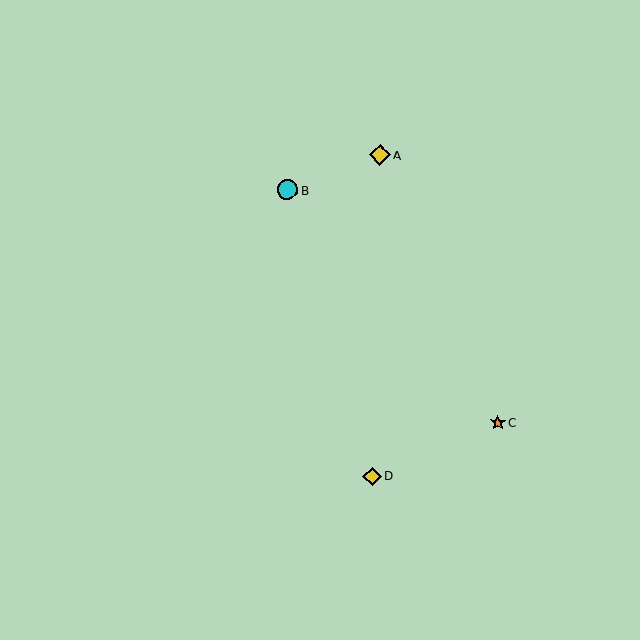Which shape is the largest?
The yellow diamond (labeled A) is the largest.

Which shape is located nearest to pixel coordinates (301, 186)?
The cyan circle (labeled B) at (287, 190) is nearest to that location.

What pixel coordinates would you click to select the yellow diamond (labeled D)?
Click at (372, 477) to select the yellow diamond D.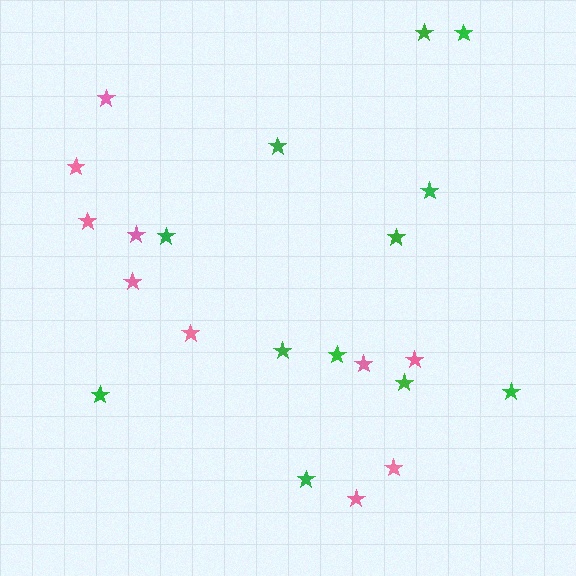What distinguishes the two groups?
There are 2 groups: one group of pink stars (10) and one group of green stars (12).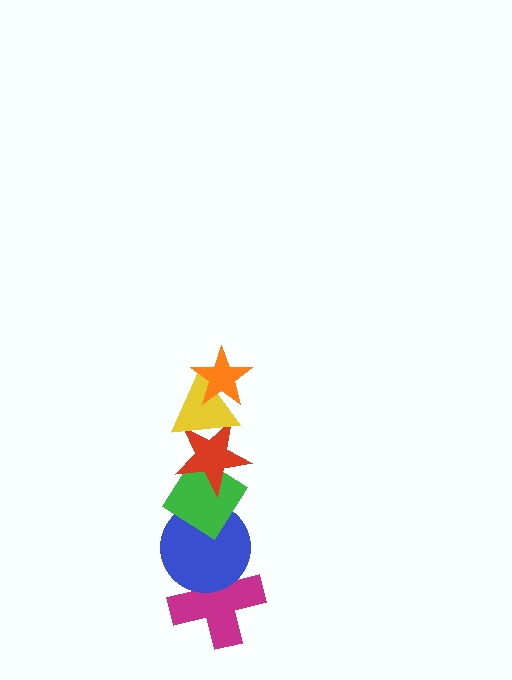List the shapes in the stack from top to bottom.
From top to bottom: the orange star, the yellow triangle, the red star, the green diamond, the blue circle, the magenta cross.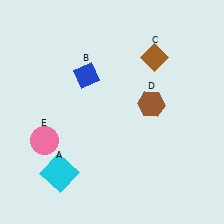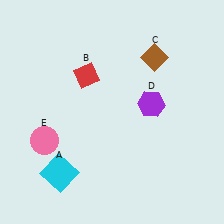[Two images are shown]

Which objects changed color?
B changed from blue to red. D changed from brown to purple.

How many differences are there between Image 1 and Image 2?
There are 2 differences between the two images.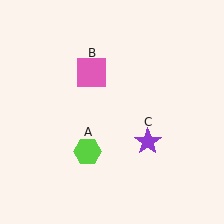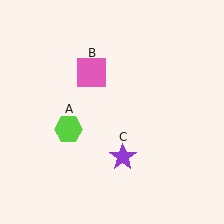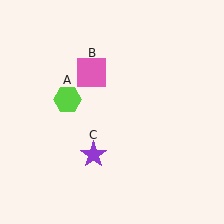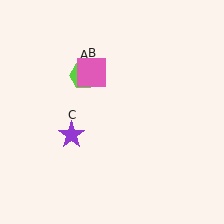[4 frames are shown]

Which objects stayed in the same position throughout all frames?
Pink square (object B) remained stationary.